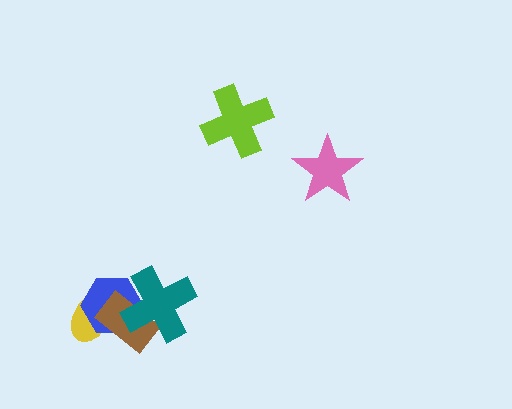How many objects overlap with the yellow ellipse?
2 objects overlap with the yellow ellipse.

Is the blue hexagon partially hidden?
Yes, it is partially covered by another shape.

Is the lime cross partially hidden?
No, no other shape covers it.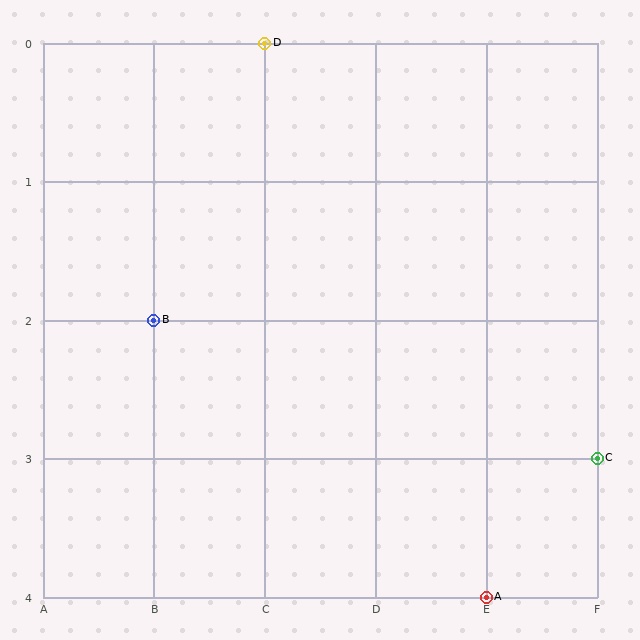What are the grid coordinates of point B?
Point B is at grid coordinates (B, 2).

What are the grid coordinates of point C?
Point C is at grid coordinates (F, 3).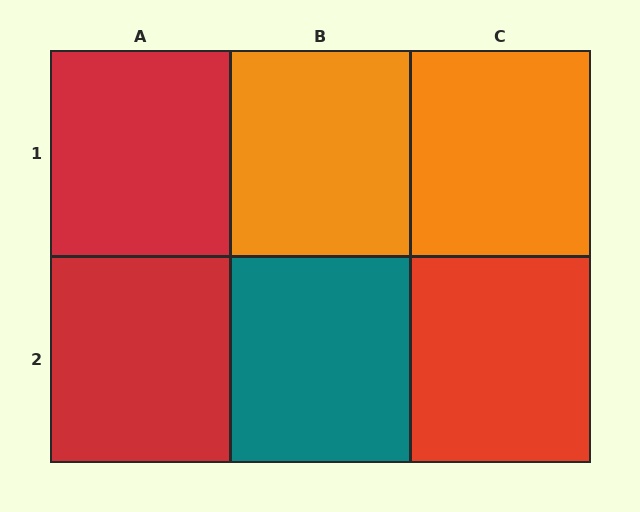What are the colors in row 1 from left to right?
Red, orange, orange.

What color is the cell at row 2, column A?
Red.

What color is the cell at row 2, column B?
Teal.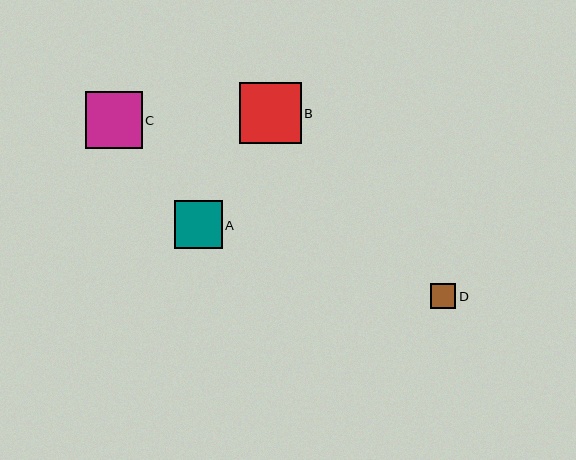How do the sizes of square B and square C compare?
Square B and square C are approximately the same size.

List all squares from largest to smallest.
From largest to smallest: B, C, A, D.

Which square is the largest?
Square B is the largest with a size of approximately 62 pixels.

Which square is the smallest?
Square D is the smallest with a size of approximately 26 pixels.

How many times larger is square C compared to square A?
Square C is approximately 1.2 times the size of square A.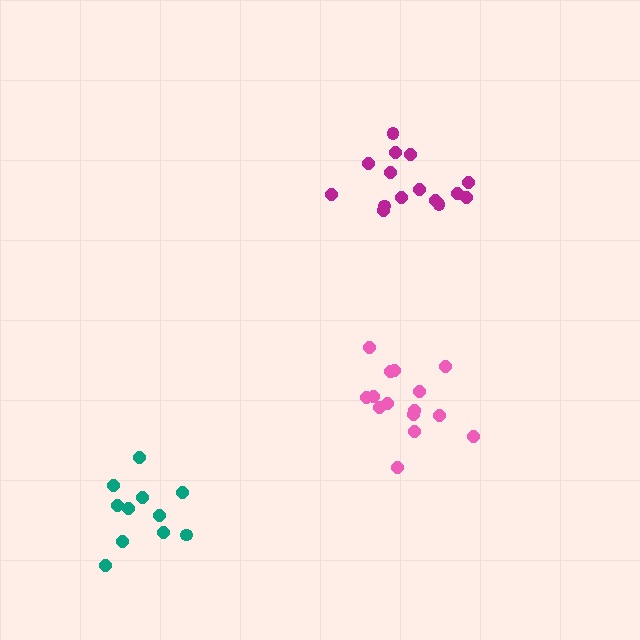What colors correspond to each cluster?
The clusters are colored: pink, magenta, teal.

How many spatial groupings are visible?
There are 3 spatial groupings.